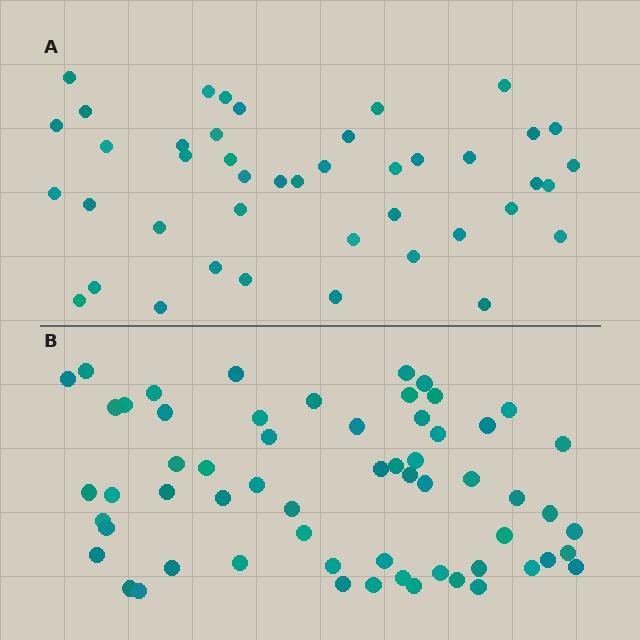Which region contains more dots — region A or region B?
Region B (the bottom region) has more dots.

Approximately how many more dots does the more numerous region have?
Region B has approximately 15 more dots than region A.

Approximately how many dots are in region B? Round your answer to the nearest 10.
About 60 dots.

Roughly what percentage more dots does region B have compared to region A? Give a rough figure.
About 40% more.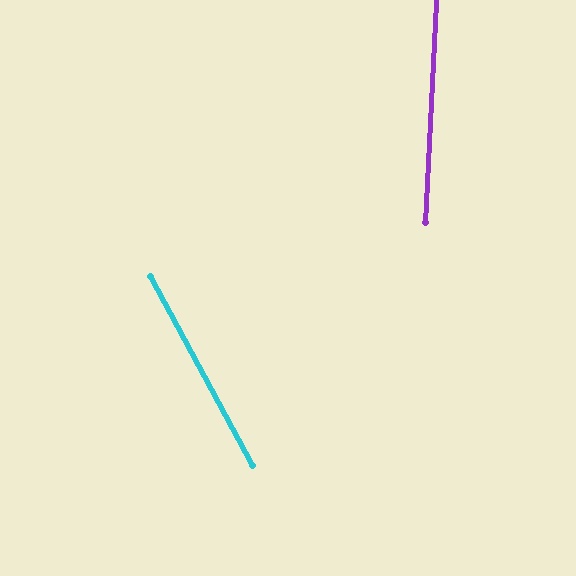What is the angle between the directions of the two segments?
Approximately 31 degrees.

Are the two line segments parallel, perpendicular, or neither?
Neither parallel nor perpendicular — they differ by about 31°.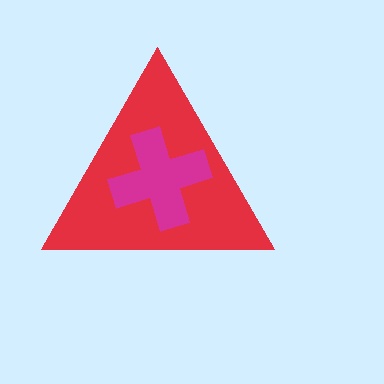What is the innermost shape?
The magenta cross.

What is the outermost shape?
The red triangle.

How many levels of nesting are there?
2.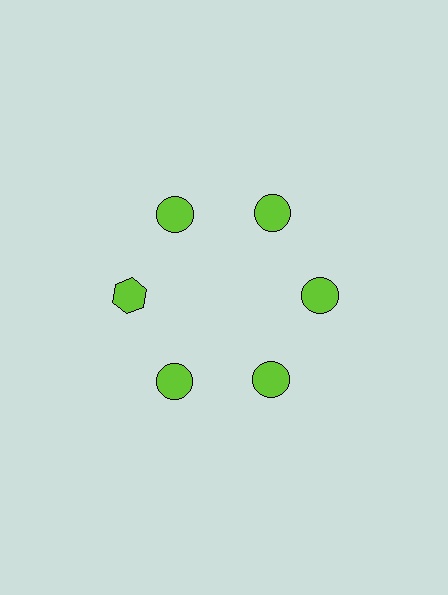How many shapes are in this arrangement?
There are 6 shapes arranged in a ring pattern.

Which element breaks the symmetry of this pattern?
The lime hexagon at roughly the 9 o'clock position breaks the symmetry. All other shapes are lime circles.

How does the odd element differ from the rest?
It has a different shape: hexagon instead of circle.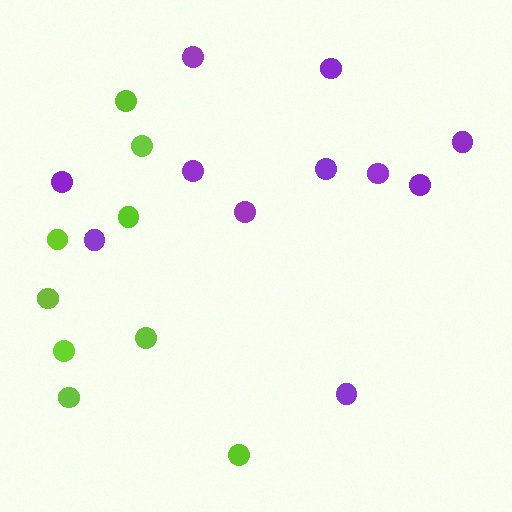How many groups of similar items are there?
There are 2 groups: one group of purple circles (11) and one group of lime circles (9).